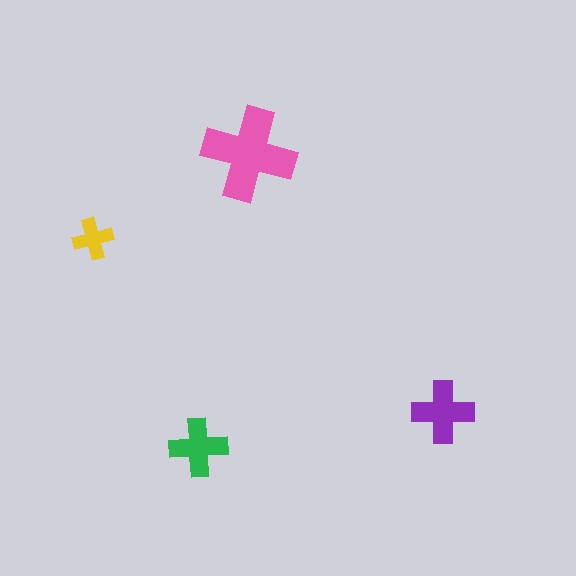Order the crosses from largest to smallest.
the pink one, the purple one, the green one, the yellow one.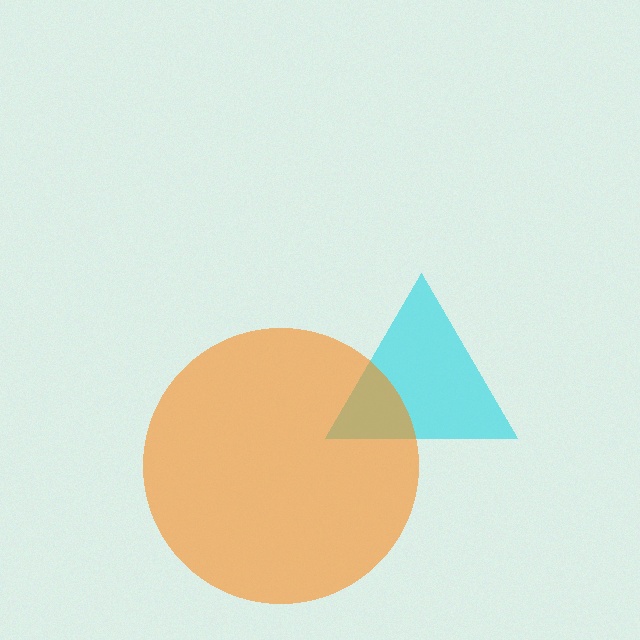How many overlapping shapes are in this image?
There are 2 overlapping shapes in the image.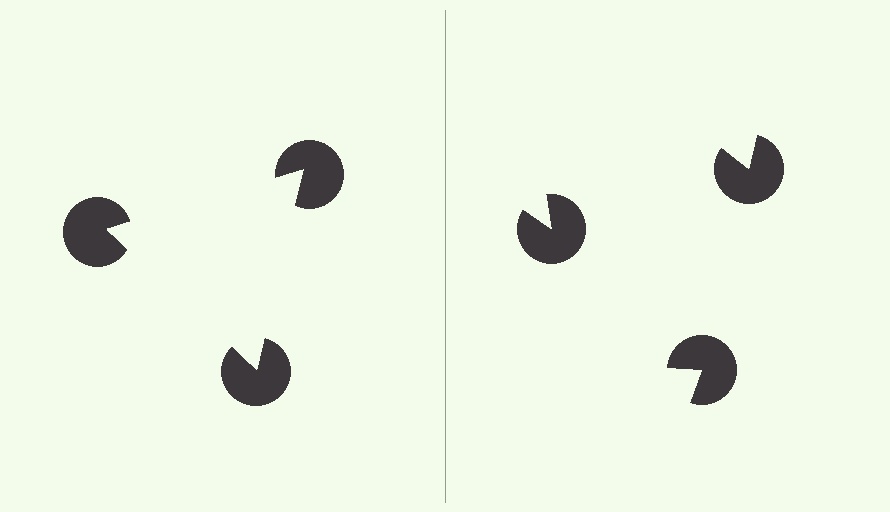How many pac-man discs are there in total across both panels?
6 — 3 on each side.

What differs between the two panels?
The pac-man discs are positioned identically on both sides; only the wedge orientations differ. On the left they align to a triangle; on the right they are misaligned.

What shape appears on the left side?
An illusory triangle.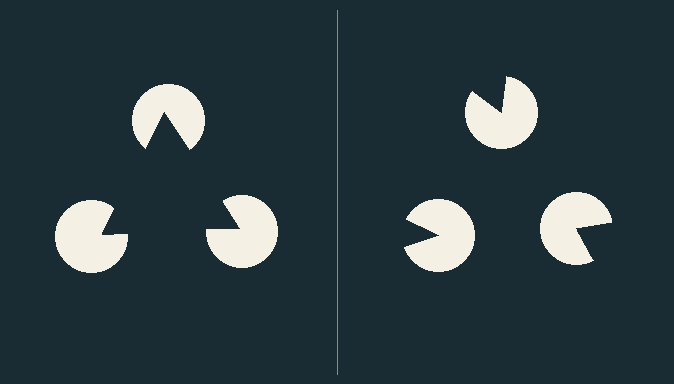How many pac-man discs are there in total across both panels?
6 — 3 on each side.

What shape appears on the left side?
An illusory triangle.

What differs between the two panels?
The pac-man discs are positioned identically on both sides; only the wedge orientations differ. On the left they align to a triangle; on the right they are misaligned.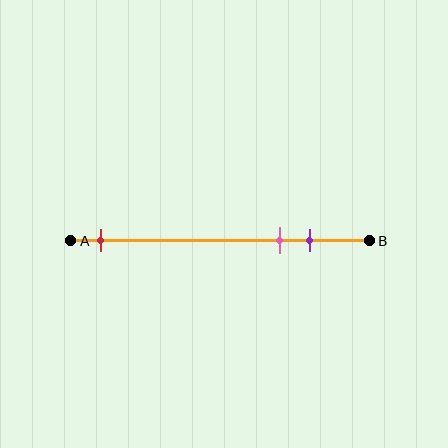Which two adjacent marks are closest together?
The pink and purple marks are the closest adjacent pair.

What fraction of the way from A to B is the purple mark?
The purple mark is approximately 80% (0.8) of the way from A to B.